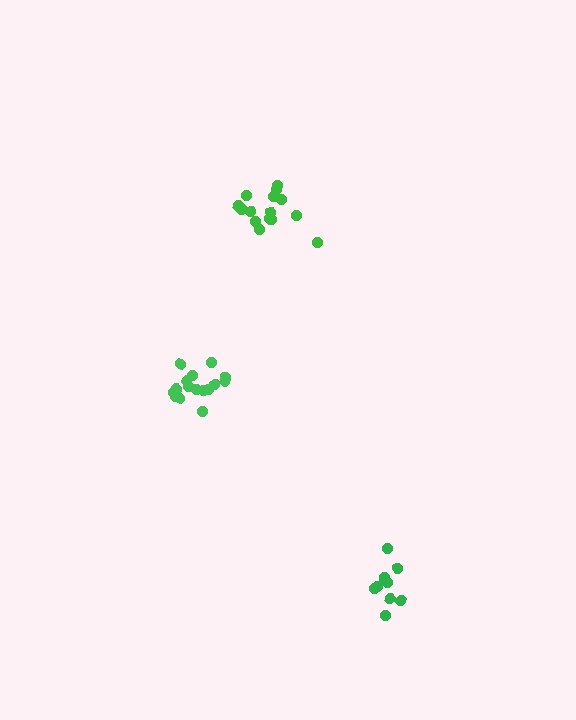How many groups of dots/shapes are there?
There are 3 groups.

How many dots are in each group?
Group 1: 10 dots, Group 2: 15 dots, Group 3: 16 dots (41 total).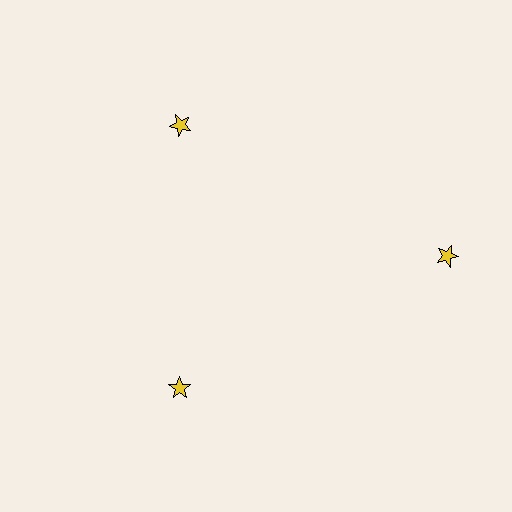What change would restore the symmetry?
The symmetry would be restored by moving it inward, back onto the ring so that all 3 stars sit at equal angles and equal distance from the center.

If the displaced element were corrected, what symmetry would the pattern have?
It would have 3-fold rotational symmetry — the pattern would map onto itself every 120 degrees.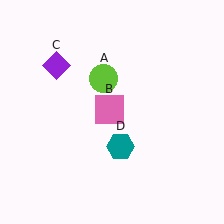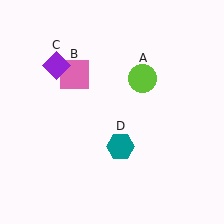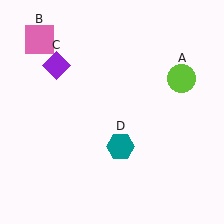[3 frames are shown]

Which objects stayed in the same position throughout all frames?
Purple diamond (object C) and teal hexagon (object D) remained stationary.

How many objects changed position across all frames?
2 objects changed position: lime circle (object A), pink square (object B).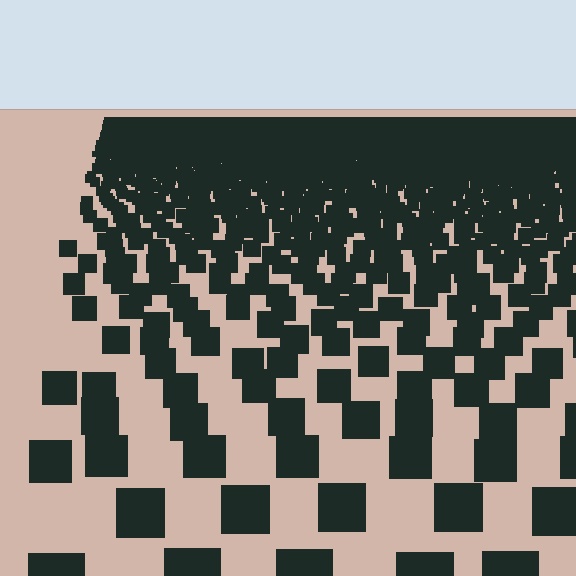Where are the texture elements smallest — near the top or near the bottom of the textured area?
Near the top.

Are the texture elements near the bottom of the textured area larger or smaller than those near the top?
Larger. Near the bottom, elements are closer to the viewer and appear at a bigger on-screen size.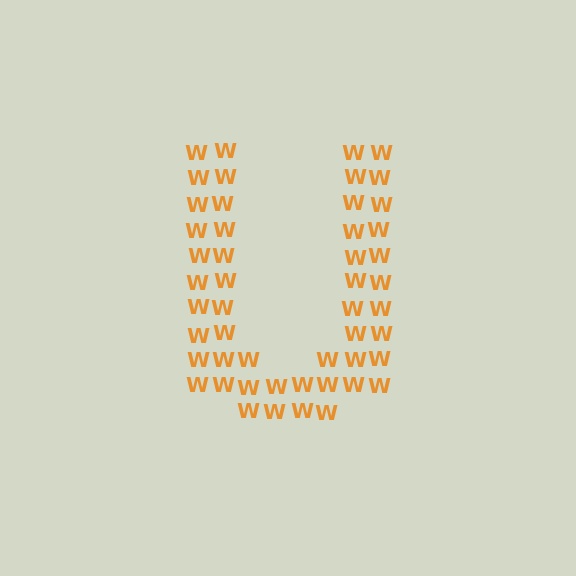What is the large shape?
The large shape is the letter U.